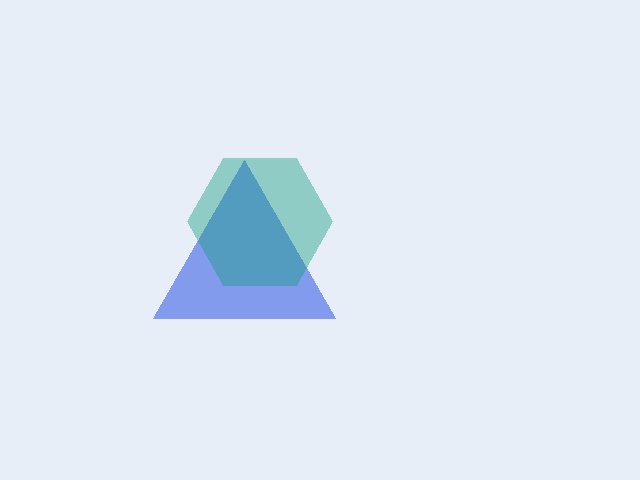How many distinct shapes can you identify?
There are 2 distinct shapes: a blue triangle, a teal hexagon.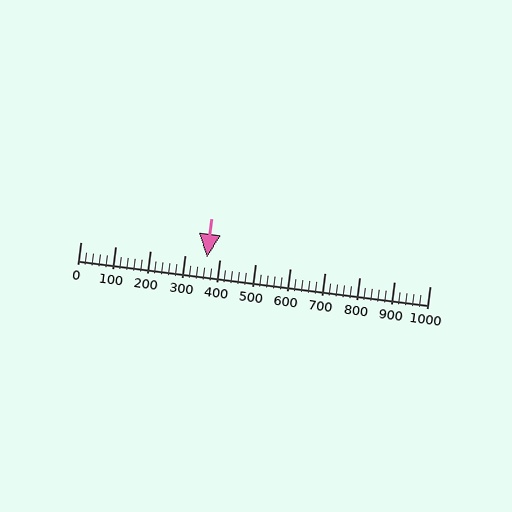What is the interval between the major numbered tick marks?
The major tick marks are spaced 100 units apart.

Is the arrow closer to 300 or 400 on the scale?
The arrow is closer to 400.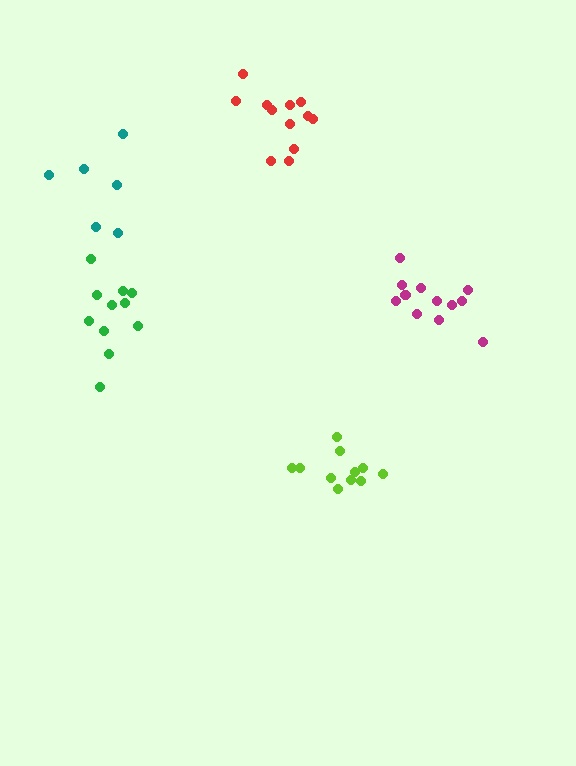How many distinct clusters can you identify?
There are 5 distinct clusters.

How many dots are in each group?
Group 1: 6 dots, Group 2: 12 dots, Group 3: 12 dots, Group 4: 11 dots, Group 5: 11 dots (52 total).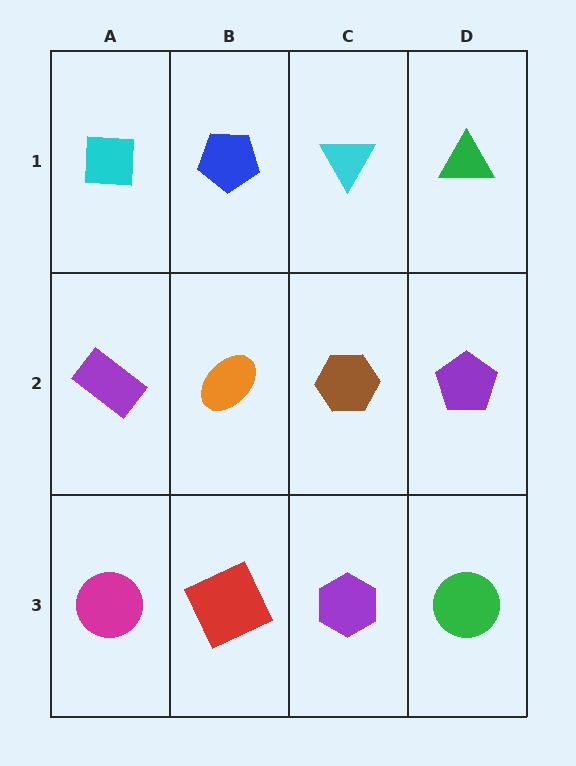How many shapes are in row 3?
4 shapes.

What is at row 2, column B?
An orange ellipse.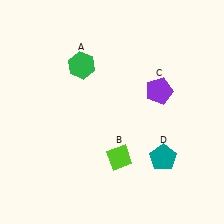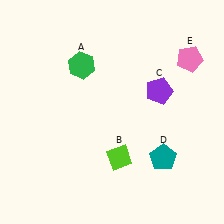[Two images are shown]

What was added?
A pink pentagon (E) was added in Image 2.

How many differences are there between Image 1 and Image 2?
There is 1 difference between the two images.